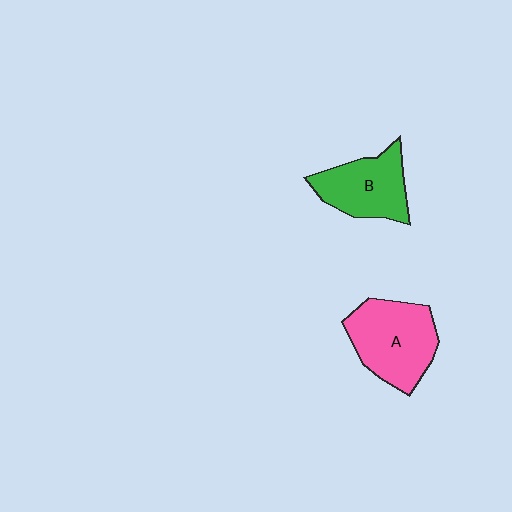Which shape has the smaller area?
Shape B (green).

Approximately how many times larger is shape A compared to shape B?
Approximately 1.2 times.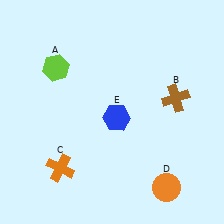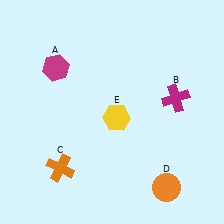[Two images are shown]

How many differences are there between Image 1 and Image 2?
There are 3 differences between the two images.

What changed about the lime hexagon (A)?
In Image 1, A is lime. In Image 2, it changed to magenta.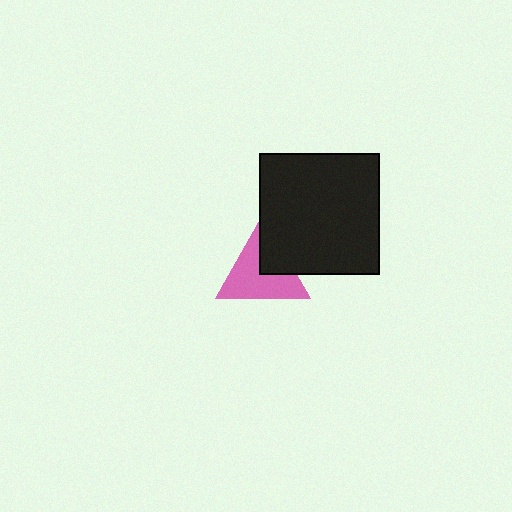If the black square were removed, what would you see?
You would see the complete pink triangle.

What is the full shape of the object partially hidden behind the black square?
The partially hidden object is a pink triangle.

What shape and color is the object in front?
The object in front is a black square.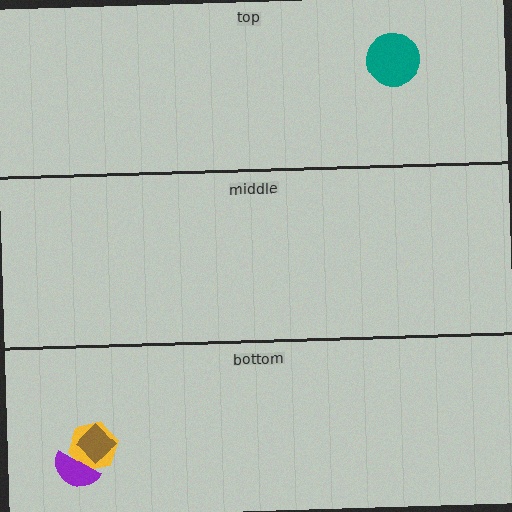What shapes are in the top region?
The teal circle.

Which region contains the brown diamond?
The bottom region.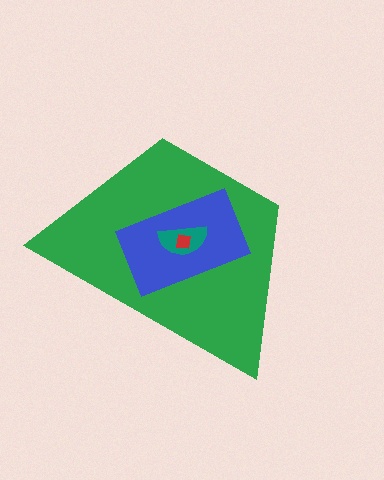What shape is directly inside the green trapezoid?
The blue rectangle.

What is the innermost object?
The red square.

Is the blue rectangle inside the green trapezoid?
Yes.